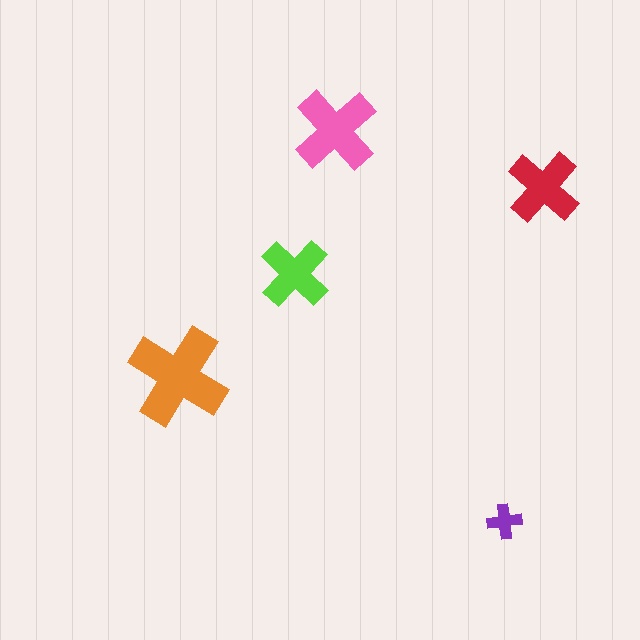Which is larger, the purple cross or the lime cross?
The lime one.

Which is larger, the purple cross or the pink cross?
The pink one.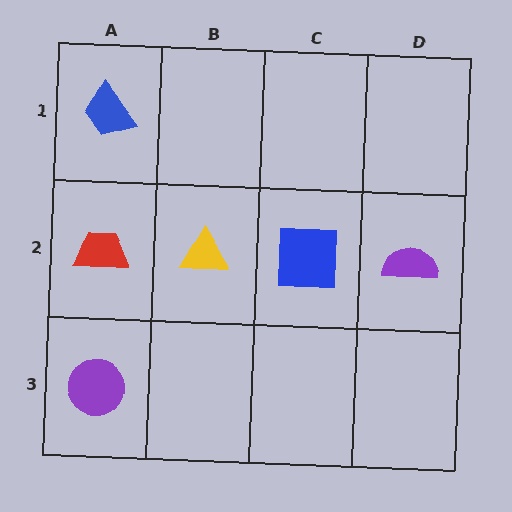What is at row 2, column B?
A yellow triangle.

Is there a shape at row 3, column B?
No, that cell is empty.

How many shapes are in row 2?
4 shapes.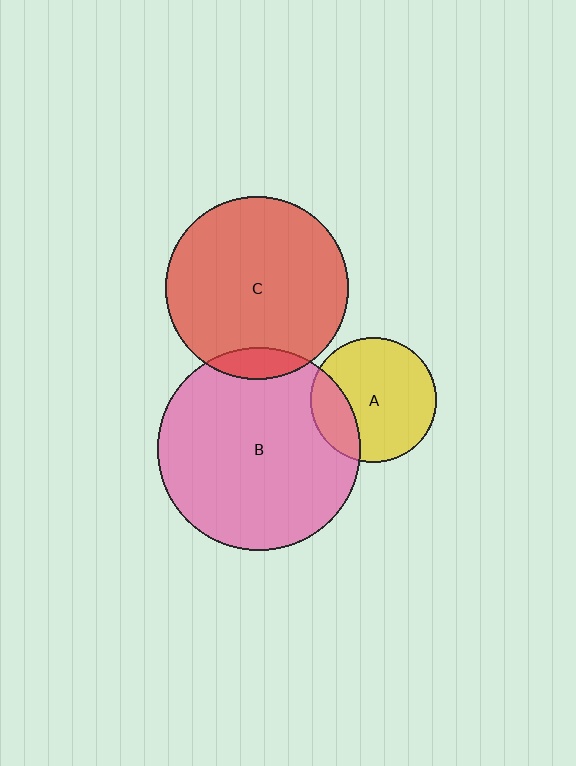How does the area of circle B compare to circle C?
Approximately 1.2 times.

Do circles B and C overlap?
Yes.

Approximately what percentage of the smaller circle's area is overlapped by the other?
Approximately 10%.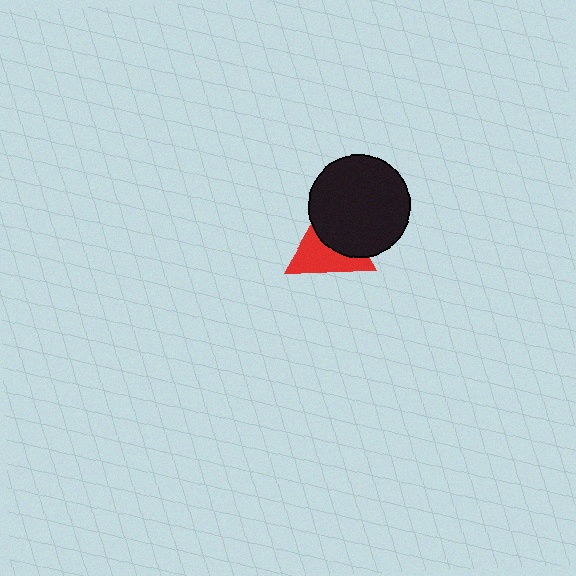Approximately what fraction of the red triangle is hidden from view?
Roughly 48% of the red triangle is hidden behind the black circle.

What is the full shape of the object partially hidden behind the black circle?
The partially hidden object is a red triangle.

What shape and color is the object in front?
The object in front is a black circle.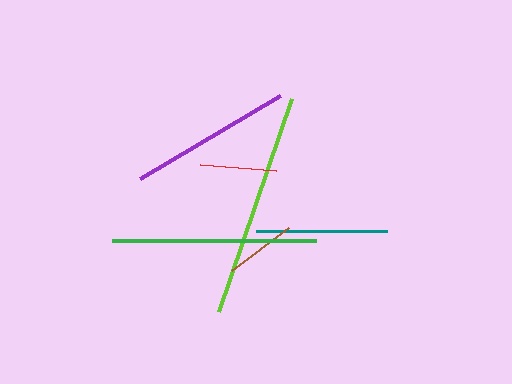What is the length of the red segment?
The red segment is approximately 75 pixels long.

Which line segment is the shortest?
The brown line is the shortest at approximately 71 pixels.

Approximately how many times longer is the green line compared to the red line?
The green line is approximately 2.7 times the length of the red line.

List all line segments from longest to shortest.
From longest to shortest: lime, green, purple, teal, red, brown.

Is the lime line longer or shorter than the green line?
The lime line is longer than the green line.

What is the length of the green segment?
The green segment is approximately 204 pixels long.